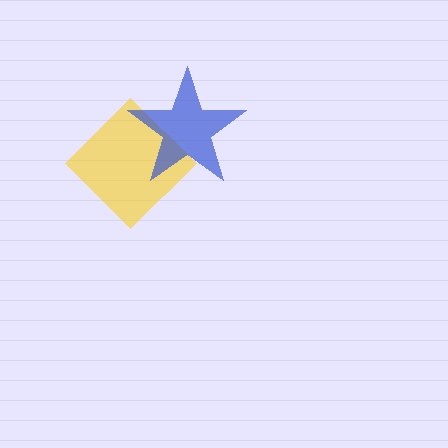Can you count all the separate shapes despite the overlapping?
Yes, there are 2 separate shapes.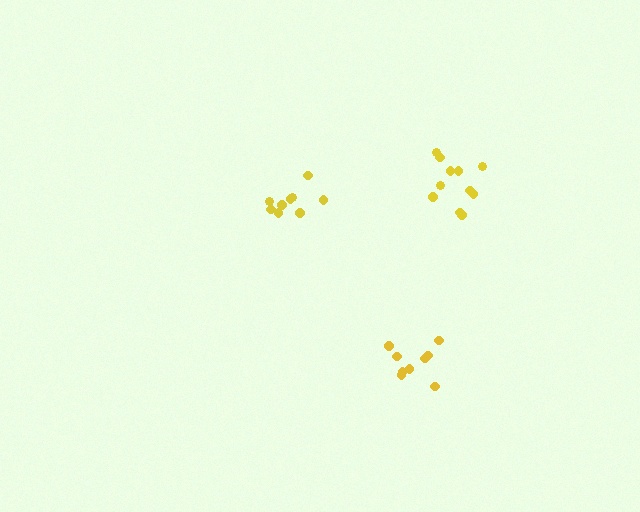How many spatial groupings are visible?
There are 3 spatial groupings.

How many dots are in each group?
Group 1: 11 dots, Group 2: 9 dots, Group 3: 9 dots (29 total).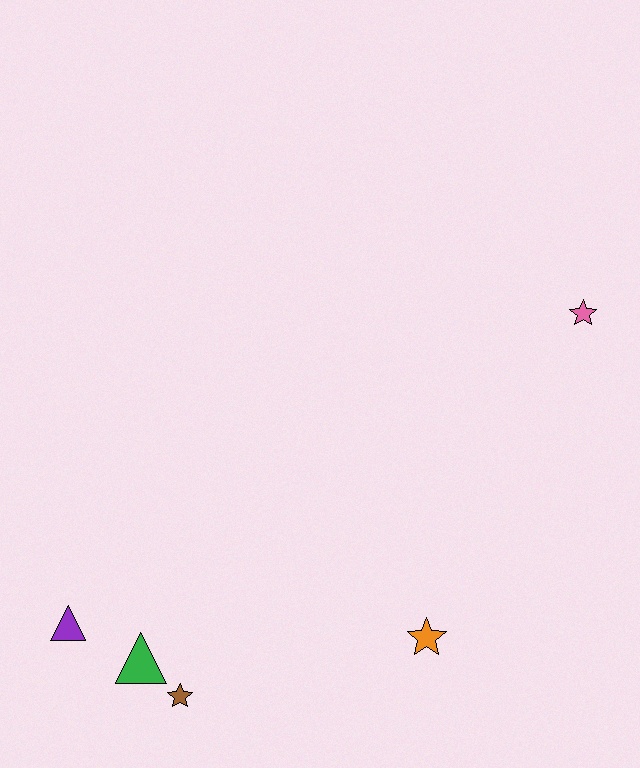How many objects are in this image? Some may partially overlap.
There are 5 objects.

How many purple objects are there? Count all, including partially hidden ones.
There is 1 purple object.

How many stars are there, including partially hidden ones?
There are 3 stars.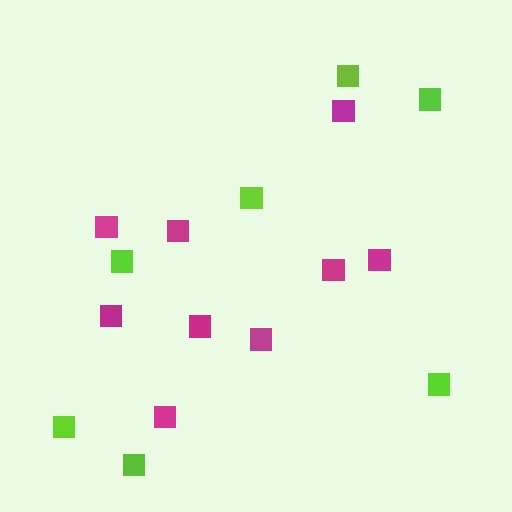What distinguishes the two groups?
There are 2 groups: one group of magenta squares (9) and one group of lime squares (7).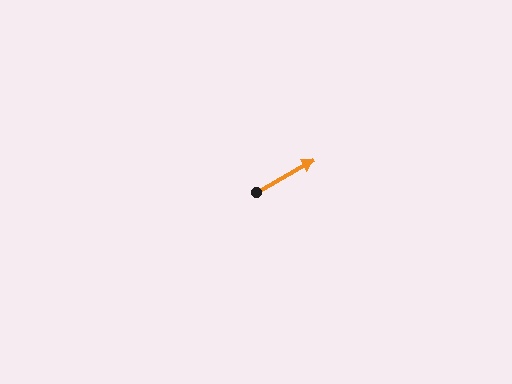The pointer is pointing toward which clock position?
Roughly 2 o'clock.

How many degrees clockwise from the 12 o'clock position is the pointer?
Approximately 61 degrees.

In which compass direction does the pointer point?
Northeast.